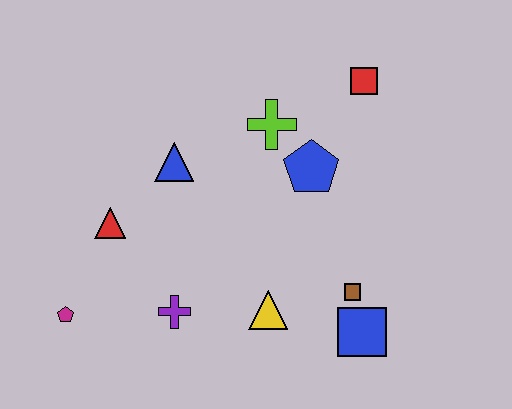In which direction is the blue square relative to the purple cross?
The blue square is to the right of the purple cross.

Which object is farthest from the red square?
The magenta pentagon is farthest from the red square.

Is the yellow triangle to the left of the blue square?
Yes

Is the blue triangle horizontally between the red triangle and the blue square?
Yes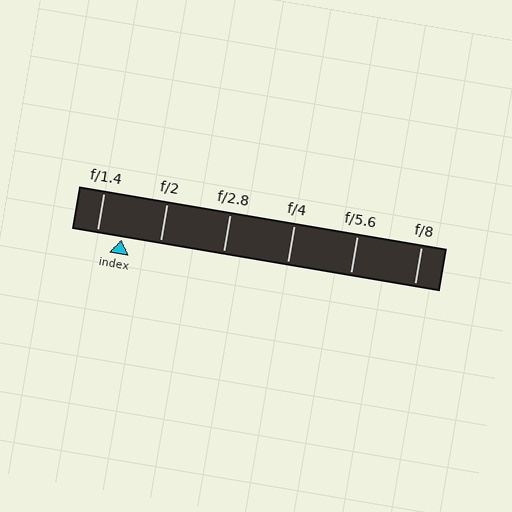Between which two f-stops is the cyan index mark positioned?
The index mark is between f/1.4 and f/2.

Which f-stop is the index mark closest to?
The index mark is closest to f/1.4.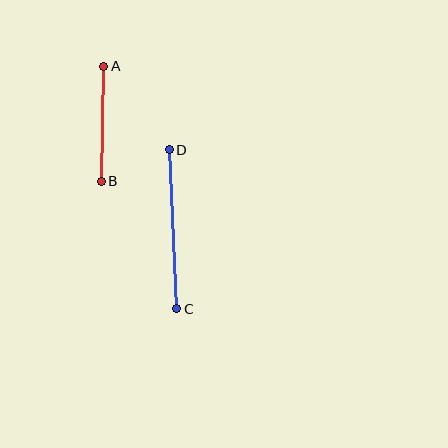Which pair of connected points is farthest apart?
Points C and D are farthest apart.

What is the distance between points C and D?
The distance is approximately 159 pixels.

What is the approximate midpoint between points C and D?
The midpoint is at approximately (173, 229) pixels.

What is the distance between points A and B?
The distance is approximately 115 pixels.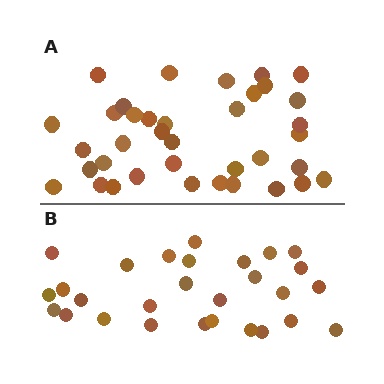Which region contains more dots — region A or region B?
Region A (the top region) has more dots.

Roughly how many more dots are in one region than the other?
Region A has roughly 8 or so more dots than region B.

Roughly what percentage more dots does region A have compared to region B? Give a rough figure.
About 30% more.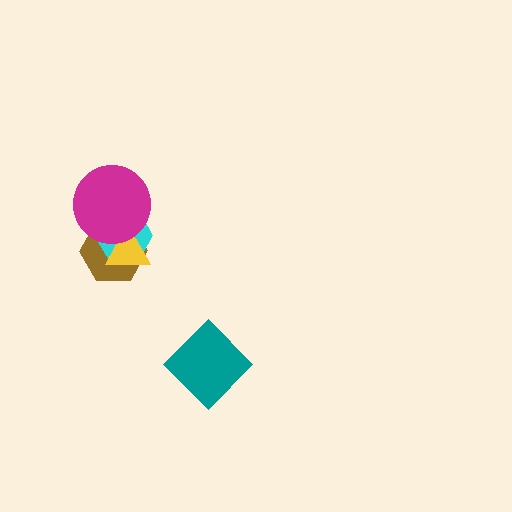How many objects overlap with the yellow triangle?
3 objects overlap with the yellow triangle.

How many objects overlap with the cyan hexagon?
3 objects overlap with the cyan hexagon.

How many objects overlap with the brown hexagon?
3 objects overlap with the brown hexagon.